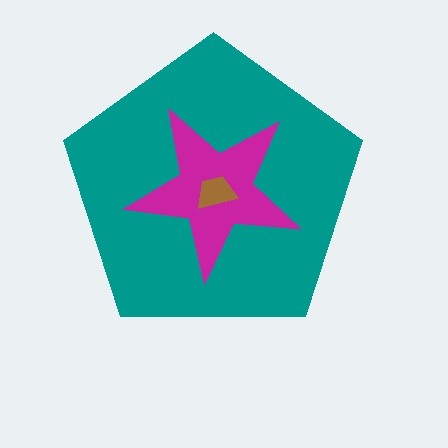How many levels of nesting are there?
3.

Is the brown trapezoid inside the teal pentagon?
Yes.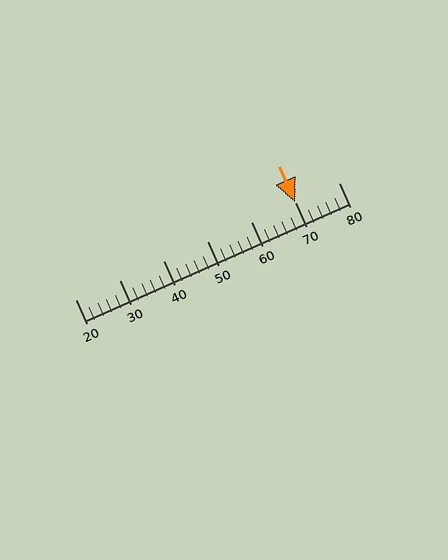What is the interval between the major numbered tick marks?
The major tick marks are spaced 10 units apart.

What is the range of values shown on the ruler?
The ruler shows values from 20 to 80.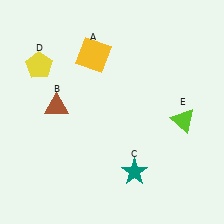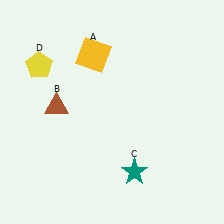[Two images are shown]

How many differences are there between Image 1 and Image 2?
There is 1 difference between the two images.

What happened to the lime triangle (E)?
The lime triangle (E) was removed in Image 2. It was in the bottom-right area of Image 1.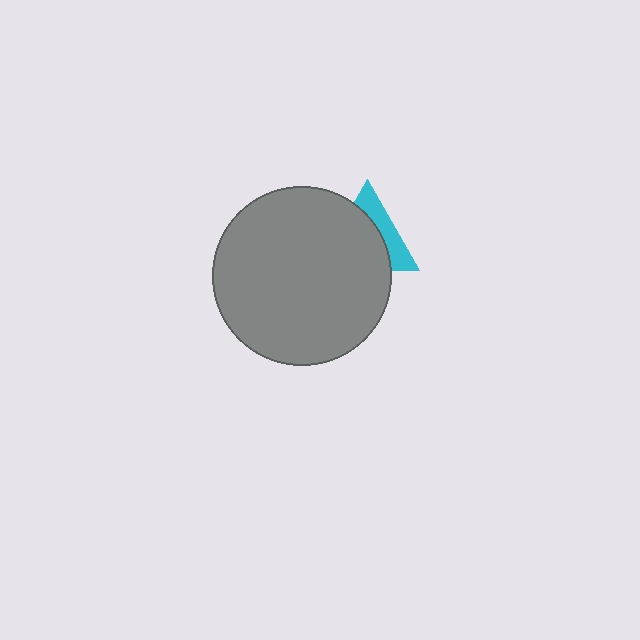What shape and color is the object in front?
The object in front is a gray circle.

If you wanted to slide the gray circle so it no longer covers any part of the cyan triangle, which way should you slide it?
Slide it toward the lower-left — that is the most direct way to separate the two shapes.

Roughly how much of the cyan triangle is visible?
A small part of it is visible (roughly 36%).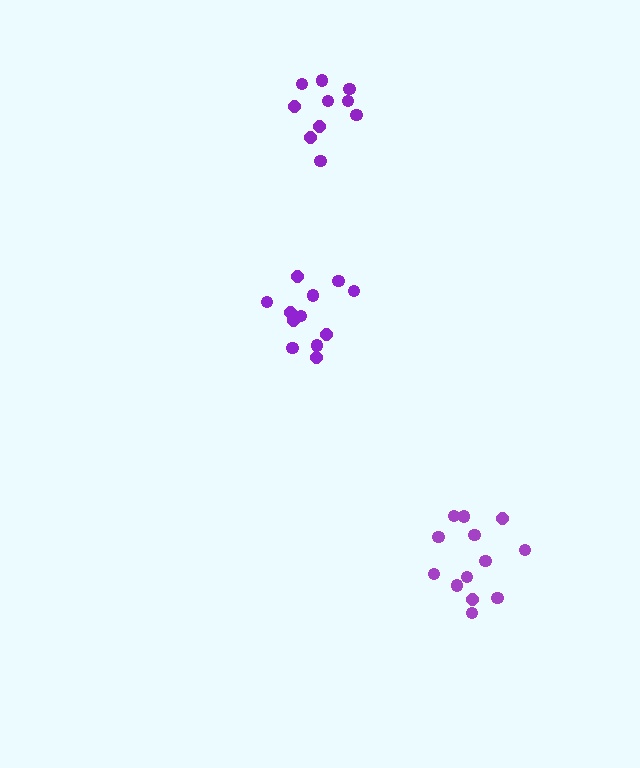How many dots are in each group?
Group 1: 13 dots, Group 2: 10 dots, Group 3: 13 dots (36 total).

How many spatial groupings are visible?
There are 3 spatial groupings.